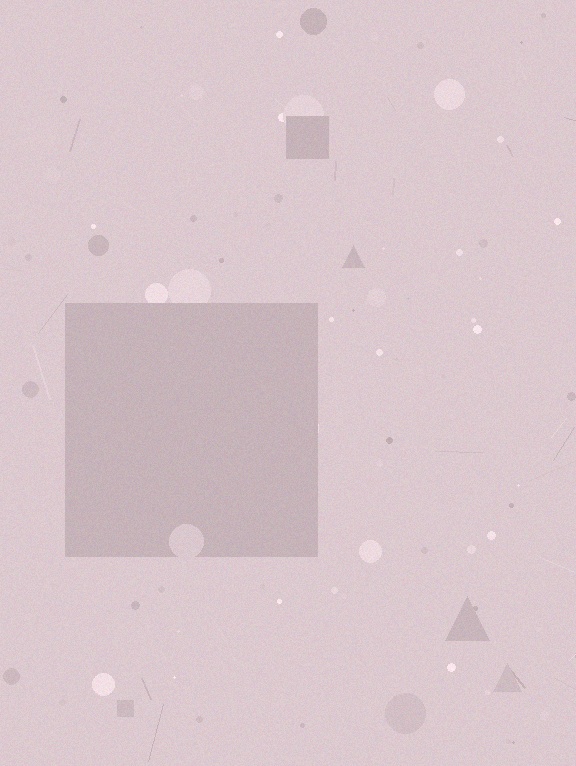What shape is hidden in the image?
A square is hidden in the image.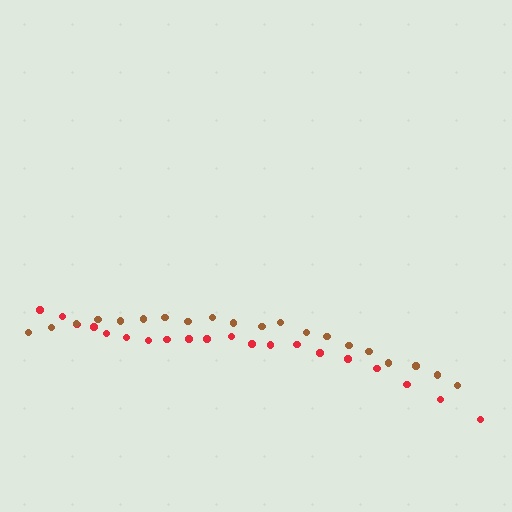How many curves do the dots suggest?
There are 2 distinct paths.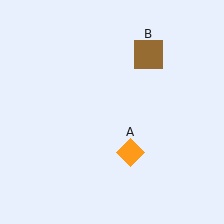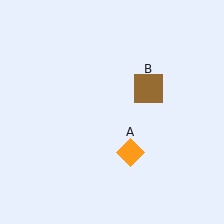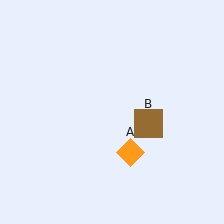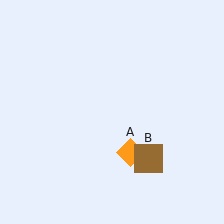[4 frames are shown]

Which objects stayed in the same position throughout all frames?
Orange diamond (object A) remained stationary.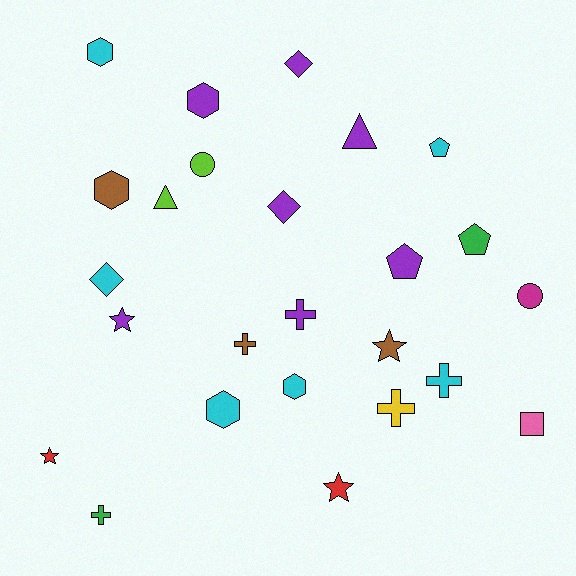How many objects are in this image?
There are 25 objects.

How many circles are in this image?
There are 2 circles.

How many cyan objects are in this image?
There are 6 cyan objects.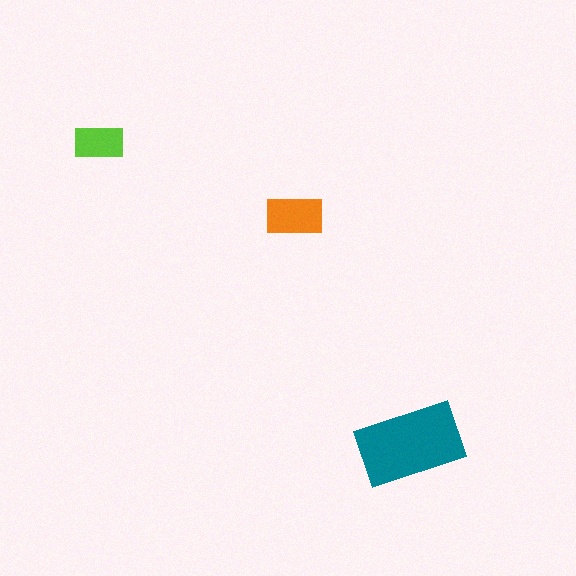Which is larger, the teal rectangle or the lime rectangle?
The teal one.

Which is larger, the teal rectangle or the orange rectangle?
The teal one.